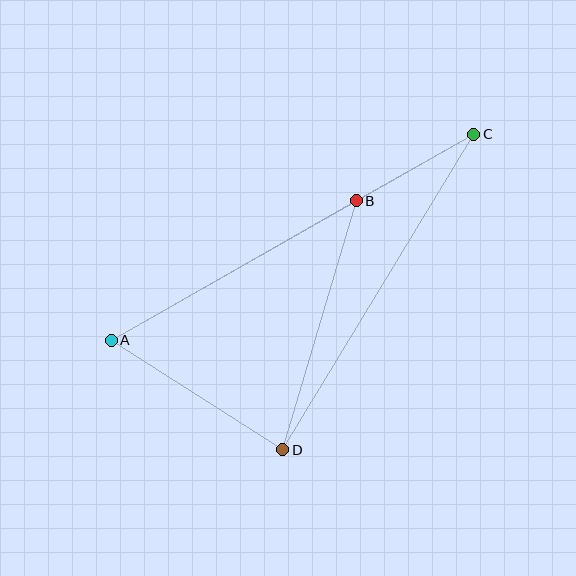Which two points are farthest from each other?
Points A and C are farthest from each other.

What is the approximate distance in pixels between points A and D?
The distance between A and D is approximately 203 pixels.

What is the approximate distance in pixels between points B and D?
The distance between B and D is approximately 259 pixels.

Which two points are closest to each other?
Points B and C are closest to each other.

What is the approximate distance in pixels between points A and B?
The distance between A and B is approximately 282 pixels.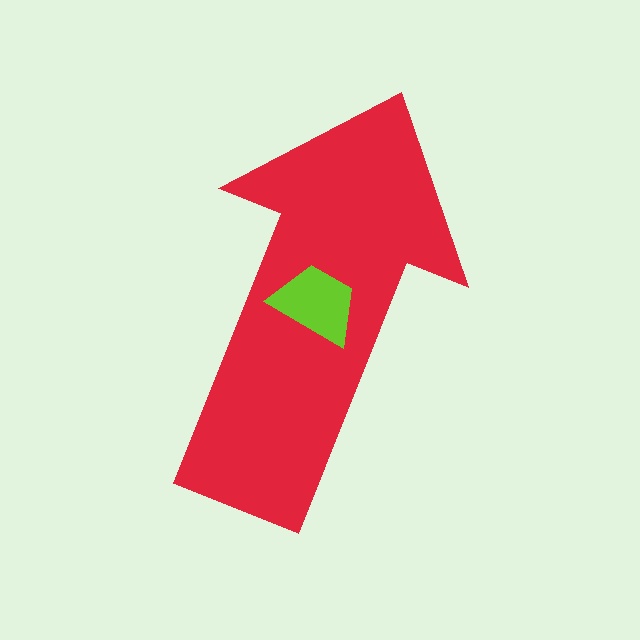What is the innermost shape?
The lime trapezoid.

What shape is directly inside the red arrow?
The lime trapezoid.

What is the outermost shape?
The red arrow.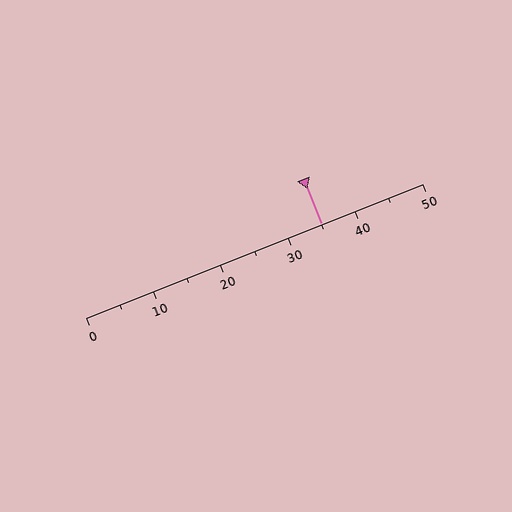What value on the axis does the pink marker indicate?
The marker indicates approximately 35.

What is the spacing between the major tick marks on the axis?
The major ticks are spaced 10 apart.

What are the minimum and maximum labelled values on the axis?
The axis runs from 0 to 50.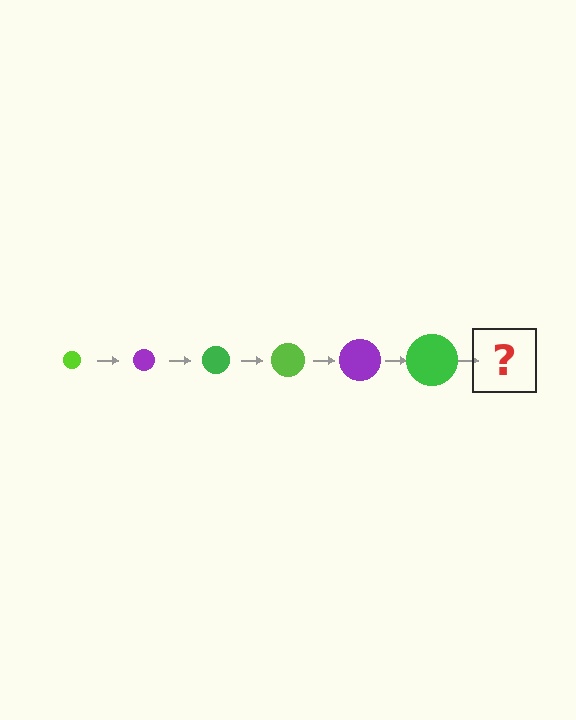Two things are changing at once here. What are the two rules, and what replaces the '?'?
The two rules are that the circle grows larger each step and the color cycles through lime, purple, and green. The '?' should be a lime circle, larger than the previous one.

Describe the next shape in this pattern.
It should be a lime circle, larger than the previous one.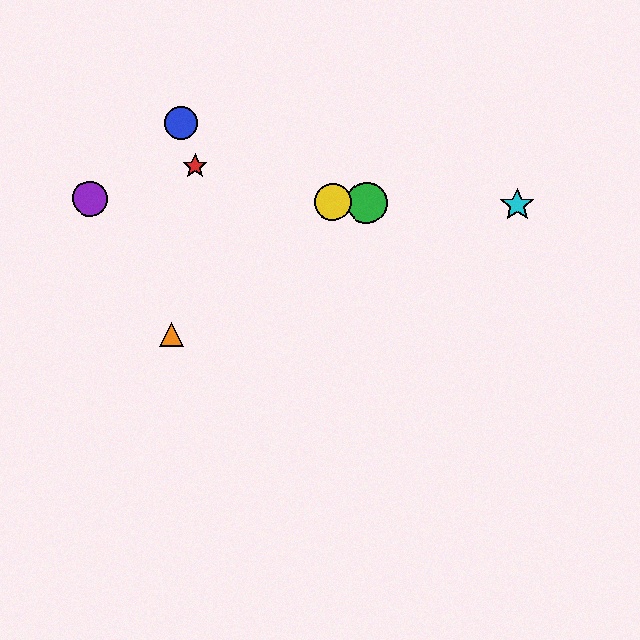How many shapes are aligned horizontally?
4 shapes (the green circle, the yellow circle, the purple circle, the cyan star) are aligned horizontally.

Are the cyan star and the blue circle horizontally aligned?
No, the cyan star is at y≈205 and the blue circle is at y≈123.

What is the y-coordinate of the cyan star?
The cyan star is at y≈205.